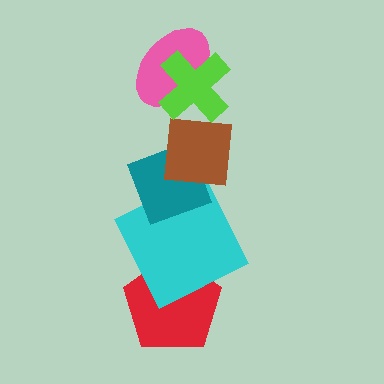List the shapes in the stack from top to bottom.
From top to bottom: the lime cross, the pink ellipse, the brown square, the teal diamond, the cyan square, the red pentagon.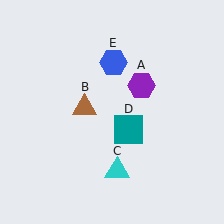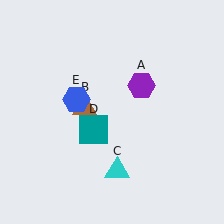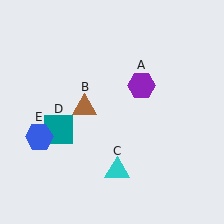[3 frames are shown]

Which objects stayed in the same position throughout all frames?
Purple hexagon (object A) and brown triangle (object B) and cyan triangle (object C) remained stationary.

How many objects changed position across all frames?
2 objects changed position: teal square (object D), blue hexagon (object E).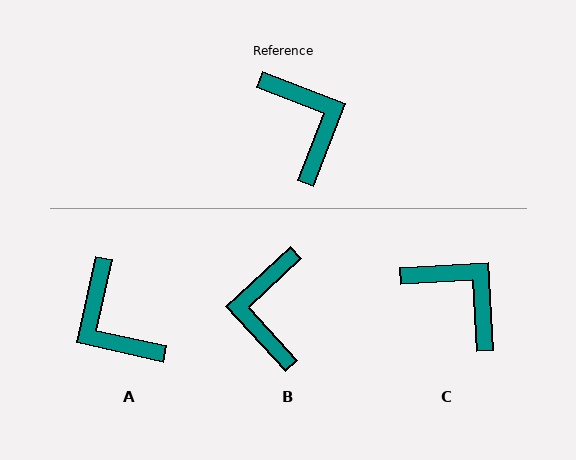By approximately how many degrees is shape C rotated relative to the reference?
Approximately 25 degrees counter-clockwise.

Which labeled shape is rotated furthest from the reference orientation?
A, about 171 degrees away.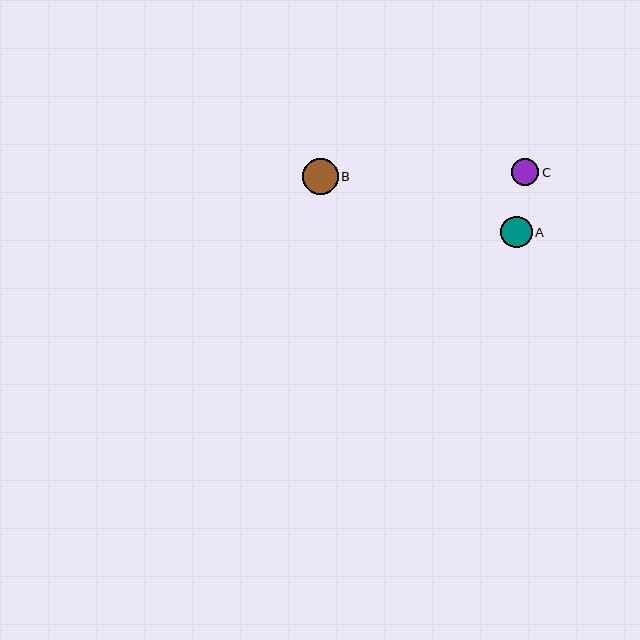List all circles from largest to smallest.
From largest to smallest: B, A, C.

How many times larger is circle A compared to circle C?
Circle A is approximately 1.2 times the size of circle C.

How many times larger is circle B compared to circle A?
Circle B is approximately 1.2 times the size of circle A.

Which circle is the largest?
Circle B is the largest with a size of approximately 36 pixels.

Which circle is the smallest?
Circle C is the smallest with a size of approximately 27 pixels.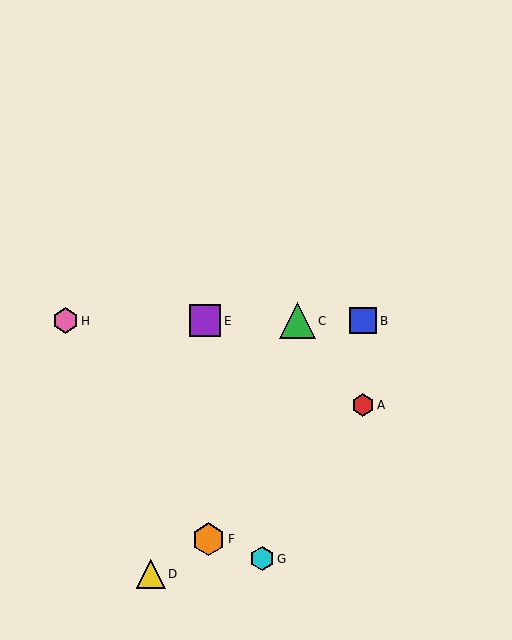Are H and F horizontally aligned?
No, H is at y≈321 and F is at y≈539.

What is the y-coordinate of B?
Object B is at y≈321.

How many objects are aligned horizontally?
4 objects (B, C, E, H) are aligned horizontally.